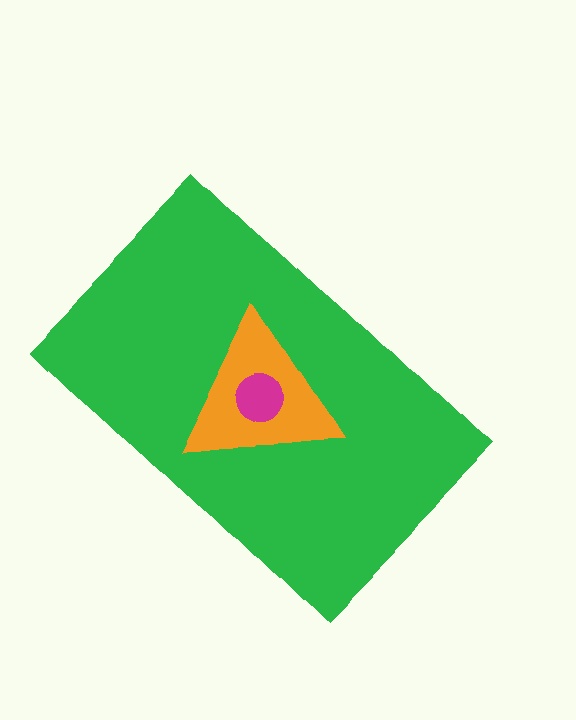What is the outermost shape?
The green rectangle.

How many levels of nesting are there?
3.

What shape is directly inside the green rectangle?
The orange triangle.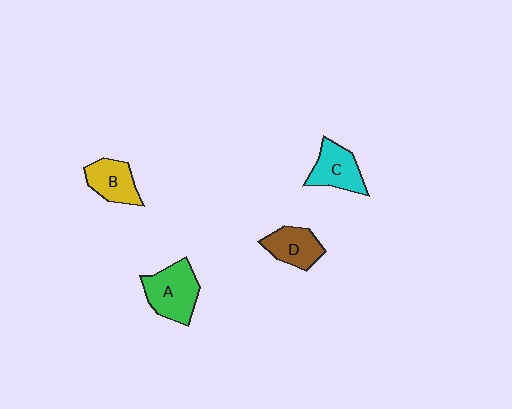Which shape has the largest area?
Shape A (green).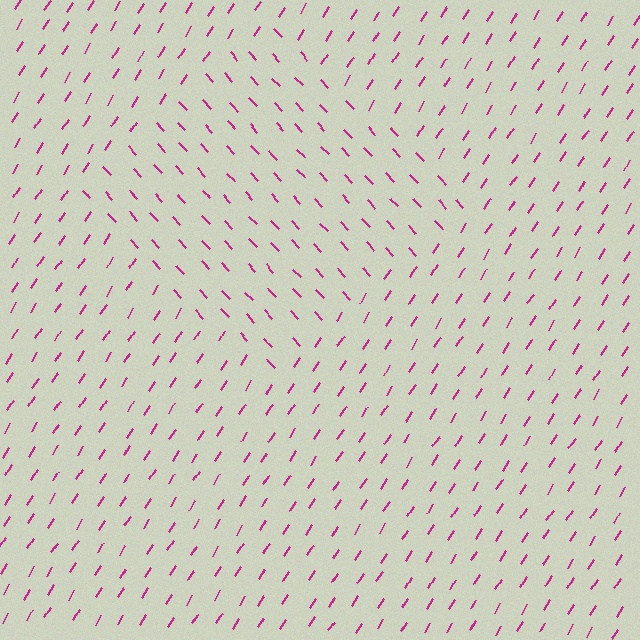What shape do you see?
I see a diamond.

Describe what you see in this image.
The image is filled with small magenta line segments. A diamond region in the image has lines oriented differently from the surrounding lines, creating a visible texture boundary.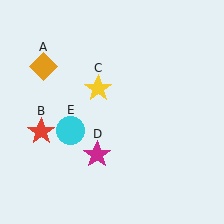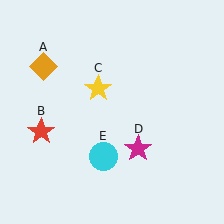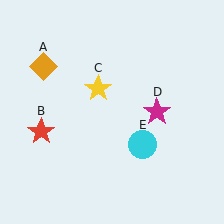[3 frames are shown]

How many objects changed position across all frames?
2 objects changed position: magenta star (object D), cyan circle (object E).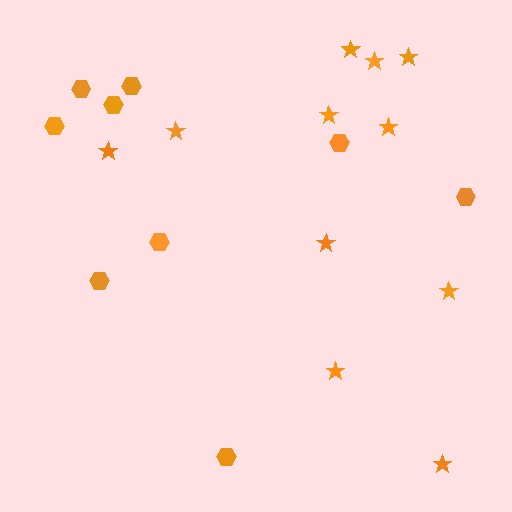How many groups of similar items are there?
There are 2 groups: one group of hexagons (9) and one group of stars (11).